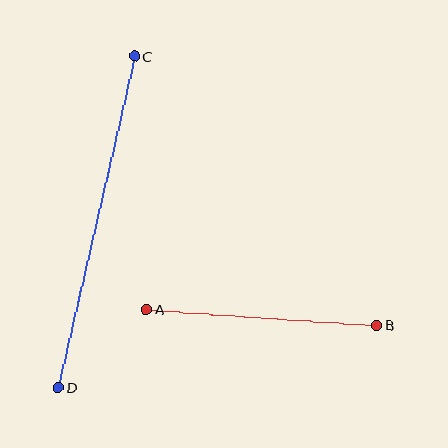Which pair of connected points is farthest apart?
Points C and D are farthest apart.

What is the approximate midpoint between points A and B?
The midpoint is at approximately (262, 317) pixels.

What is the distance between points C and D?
The distance is approximately 340 pixels.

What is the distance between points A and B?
The distance is approximately 231 pixels.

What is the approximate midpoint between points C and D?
The midpoint is at approximately (96, 222) pixels.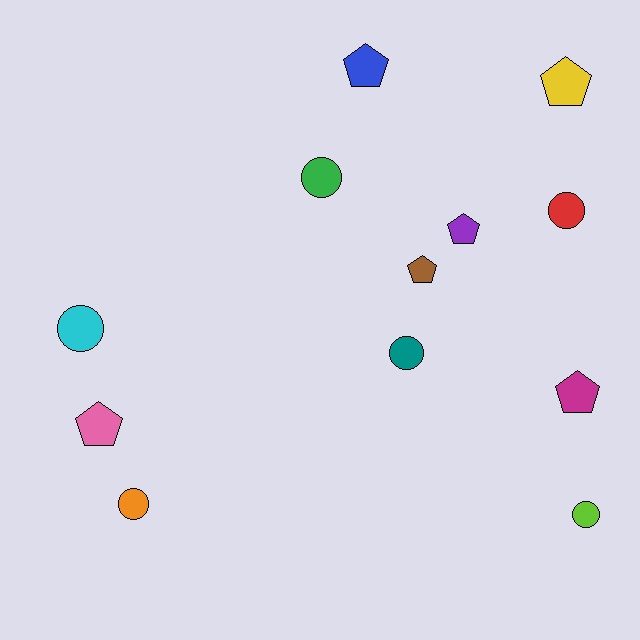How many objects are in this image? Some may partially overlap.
There are 12 objects.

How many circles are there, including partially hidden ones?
There are 6 circles.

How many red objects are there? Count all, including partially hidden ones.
There is 1 red object.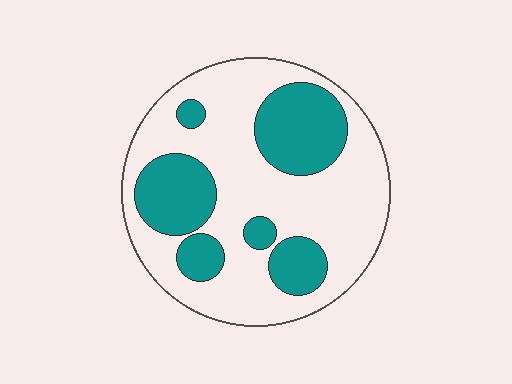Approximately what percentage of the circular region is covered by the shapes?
Approximately 35%.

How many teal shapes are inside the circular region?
6.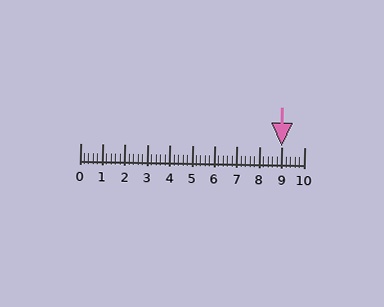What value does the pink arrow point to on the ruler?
The pink arrow points to approximately 9.0.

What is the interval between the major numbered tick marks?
The major tick marks are spaced 1 units apart.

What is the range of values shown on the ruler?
The ruler shows values from 0 to 10.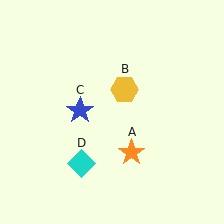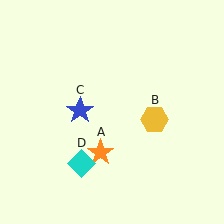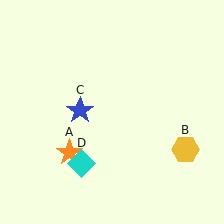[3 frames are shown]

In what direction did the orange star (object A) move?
The orange star (object A) moved left.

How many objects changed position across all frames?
2 objects changed position: orange star (object A), yellow hexagon (object B).